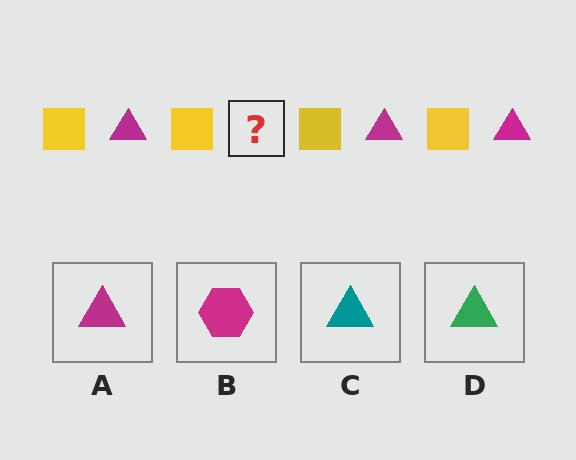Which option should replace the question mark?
Option A.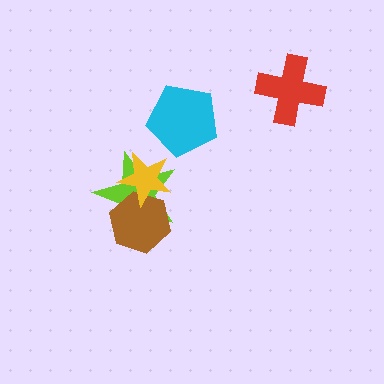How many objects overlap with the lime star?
2 objects overlap with the lime star.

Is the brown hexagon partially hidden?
Yes, it is partially covered by another shape.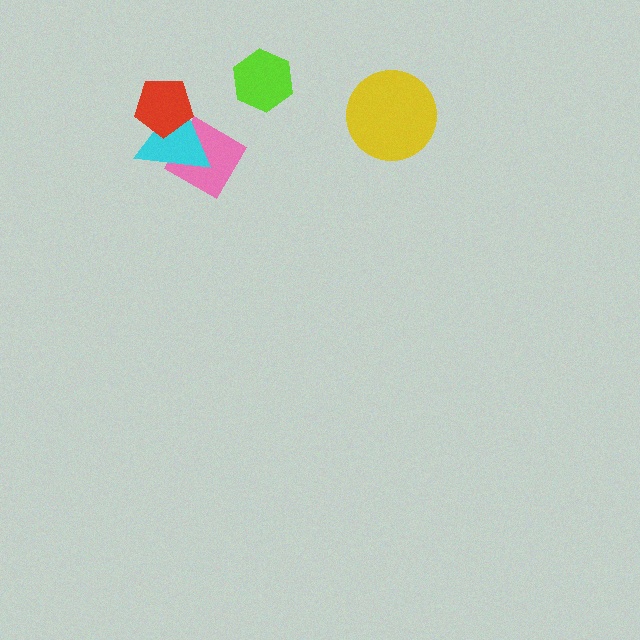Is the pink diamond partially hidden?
Yes, it is partially covered by another shape.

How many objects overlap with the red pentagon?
1 object overlaps with the red pentagon.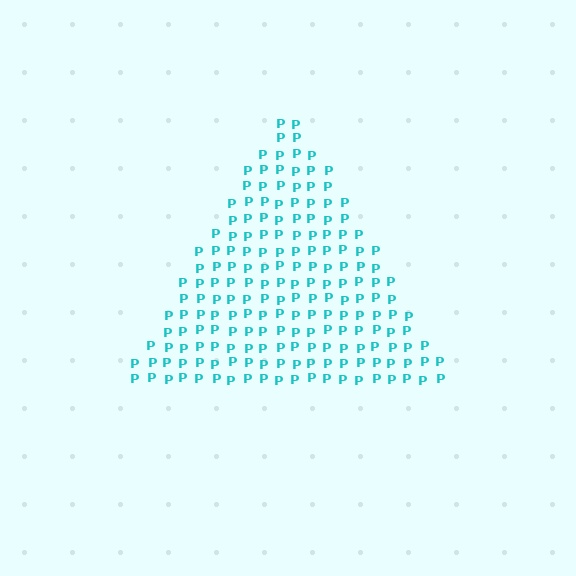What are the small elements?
The small elements are letter P's.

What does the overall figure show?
The overall figure shows a triangle.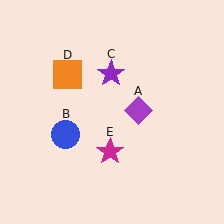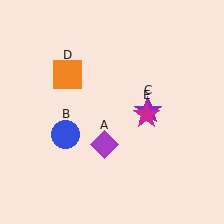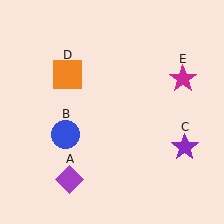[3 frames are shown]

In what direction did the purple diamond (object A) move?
The purple diamond (object A) moved down and to the left.